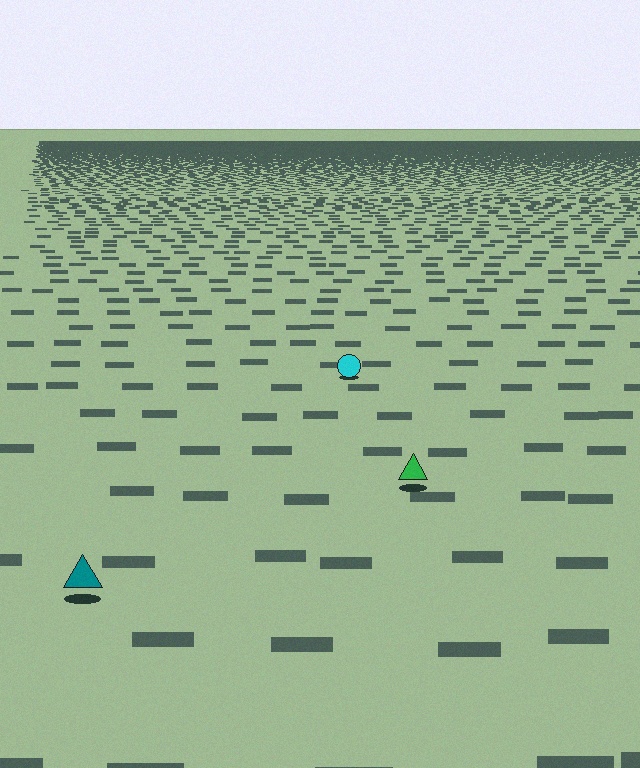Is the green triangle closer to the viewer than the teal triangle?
No. The teal triangle is closer — you can tell from the texture gradient: the ground texture is coarser near it.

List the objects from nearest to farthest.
From nearest to farthest: the teal triangle, the green triangle, the cyan circle.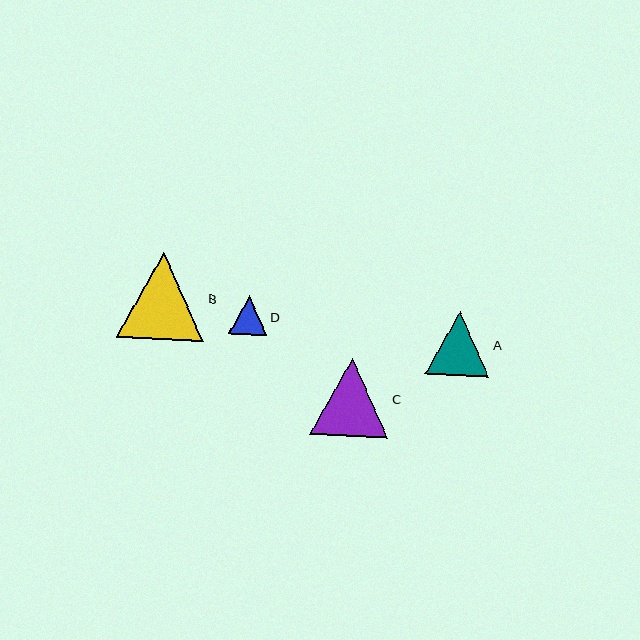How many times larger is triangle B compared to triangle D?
Triangle B is approximately 2.3 times the size of triangle D.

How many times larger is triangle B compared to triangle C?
Triangle B is approximately 1.1 times the size of triangle C.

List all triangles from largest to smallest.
From largest to smallest: B, C, A, D.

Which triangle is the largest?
Triangle B is the largest with a size of approximately 87 pixels.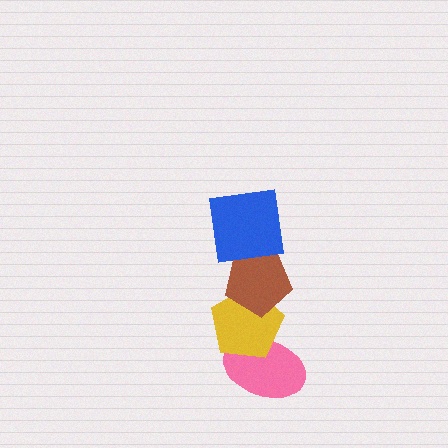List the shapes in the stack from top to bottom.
From top to bottom: the blue square, the brown pentagon, the yellow pentagon, the pink ellipse.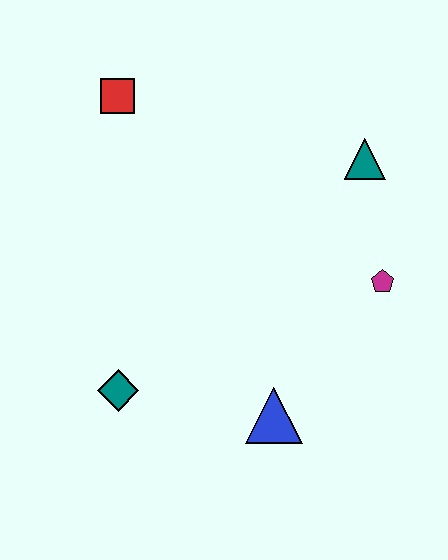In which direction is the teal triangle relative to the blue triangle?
The teal triangle is above the blue triangle.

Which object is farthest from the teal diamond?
The teal triangle is farthest from the teal diamond.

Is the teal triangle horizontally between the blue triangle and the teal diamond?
No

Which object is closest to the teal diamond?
The blue triangle is closest to the teal diamond.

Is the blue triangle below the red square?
Yes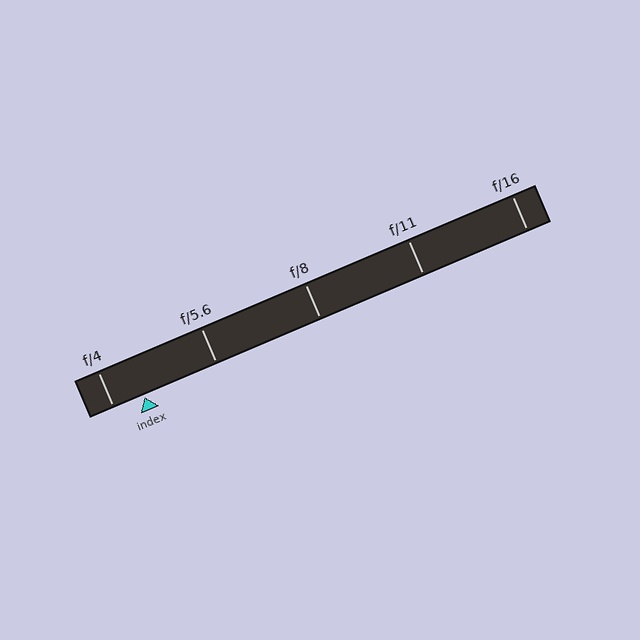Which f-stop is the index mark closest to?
The index mark is closest to f/4.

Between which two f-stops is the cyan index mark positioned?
The index mark is between f/4 and f/5.6.